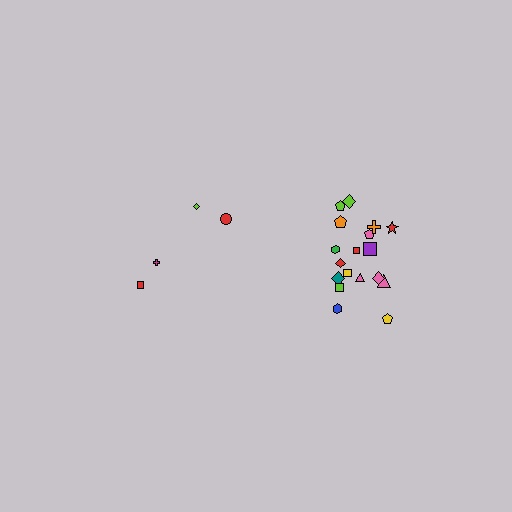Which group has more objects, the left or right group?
The right group.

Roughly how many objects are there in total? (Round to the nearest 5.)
Roughly 20 objects in total.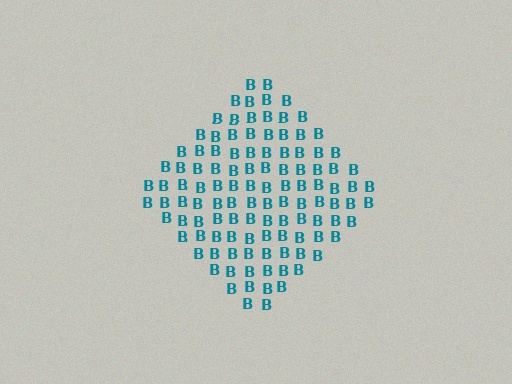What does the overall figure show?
The overall figure shows a diamond.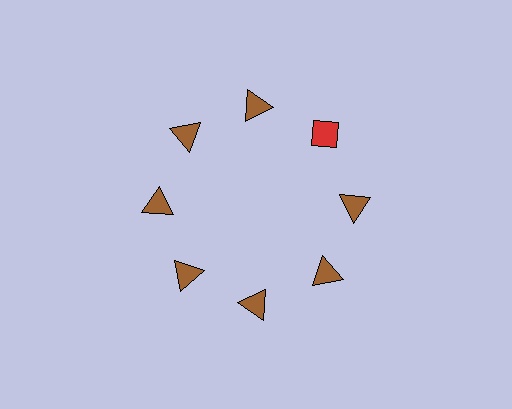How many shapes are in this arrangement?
There are 8 shapes arranged in a ring pattern.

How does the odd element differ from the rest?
It differs in both color (red instead of brown) and shape (diamond instead of triangle).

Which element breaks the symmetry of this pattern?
The red diamond at roughly the 2 o'clock position breaks the symmetry. All other shapes are brown triangles.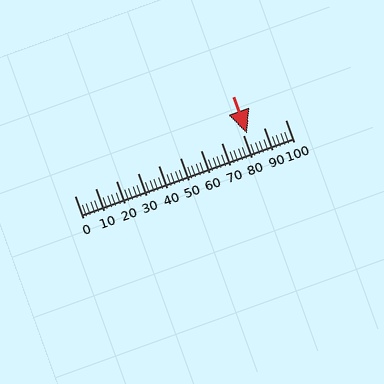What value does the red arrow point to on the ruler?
The red arrow points to approximately 82.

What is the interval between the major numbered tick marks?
The major tick marks are spaced 10 units apart.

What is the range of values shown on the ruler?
The ruler shows values from 0 to 100.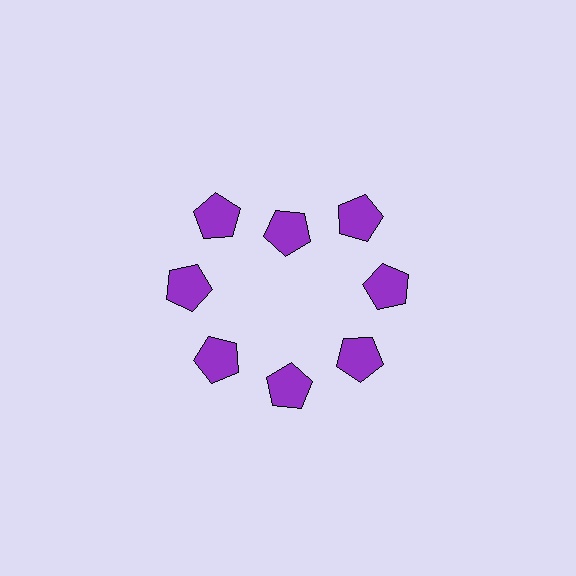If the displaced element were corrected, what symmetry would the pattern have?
It would have 8-fold rotational symmetry — the pattern would map onto itself every 45 degrees.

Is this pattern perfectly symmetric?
No. The 8 purple pentagons are arranged in a ring, but one element near the 12 o'clock position is pulled inward toward the center, breaking the 8-fold rotational symmetry.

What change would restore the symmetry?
The symmetry would be restored by moving it outward, back onto the ring so that all 8 pentagons sit at equal angles and equal distance from the center.